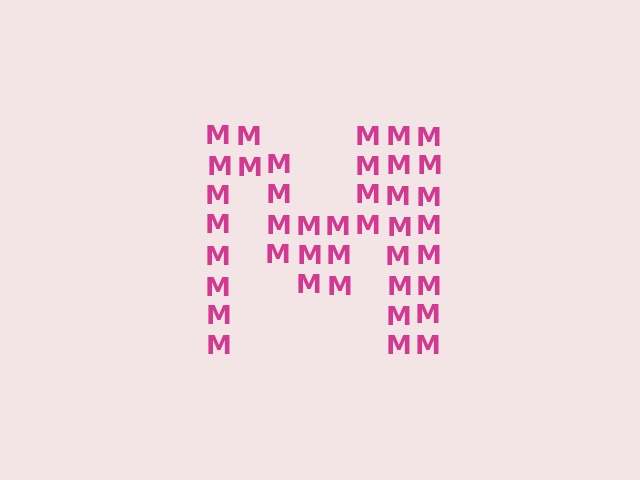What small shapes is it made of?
It is made of small letter M's.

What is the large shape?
The large shape is the letter M.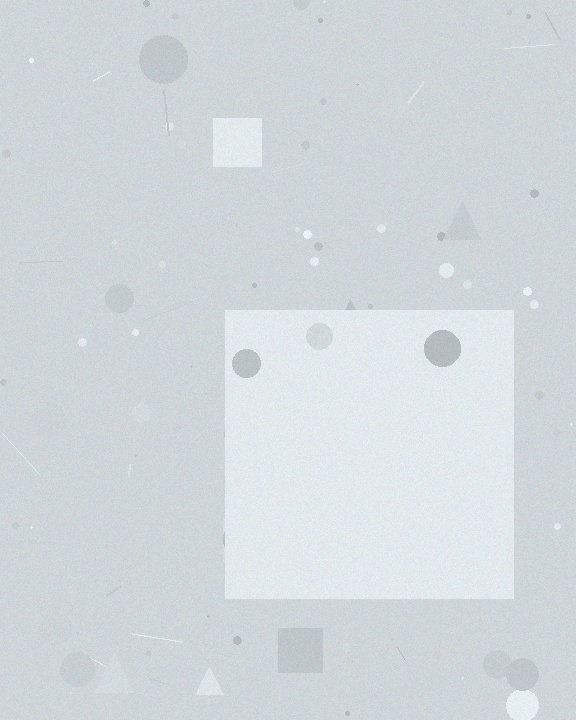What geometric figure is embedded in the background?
A square is embedded in the background.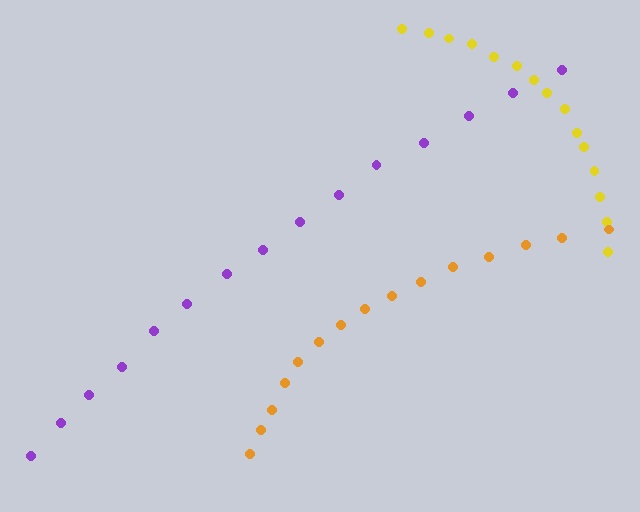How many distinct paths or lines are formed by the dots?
There are 3 distinct paths.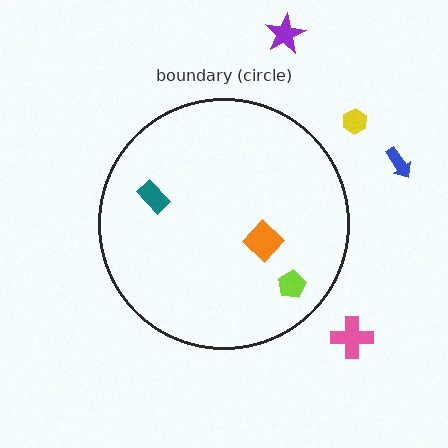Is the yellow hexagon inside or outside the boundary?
Outside.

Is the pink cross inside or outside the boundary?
Outside.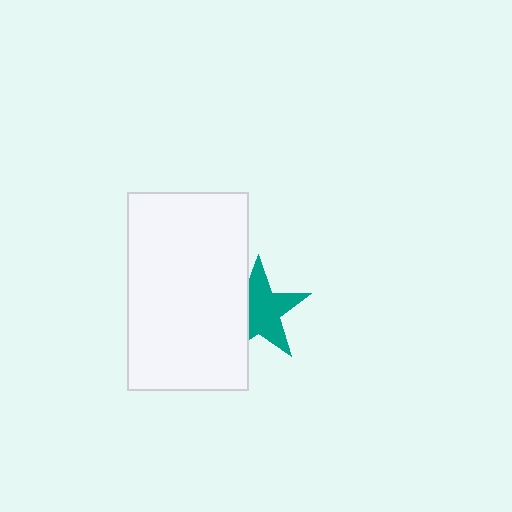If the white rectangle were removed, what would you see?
You would see the complete teal star.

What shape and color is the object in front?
The object in front is a white rectangle.